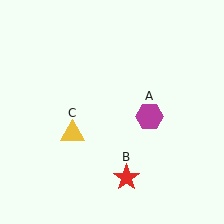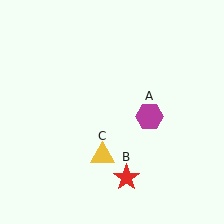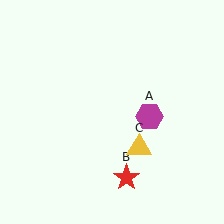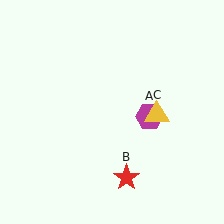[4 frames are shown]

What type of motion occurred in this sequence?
The yellow triangle (object C) rotated counterclockwise around the center of the scene.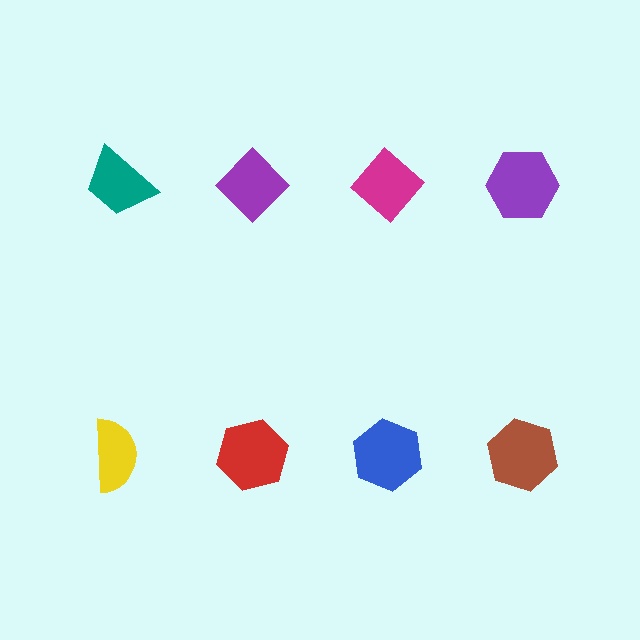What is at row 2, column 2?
A red hexagon.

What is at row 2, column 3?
A blue hexagon.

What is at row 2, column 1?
A yellow semicircle.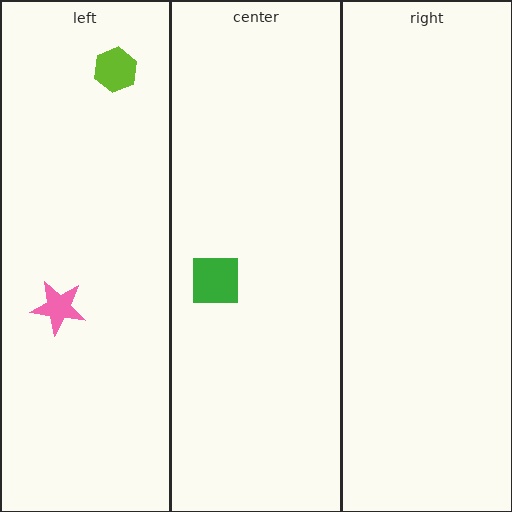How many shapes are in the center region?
1.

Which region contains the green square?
The center region.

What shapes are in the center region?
The green square.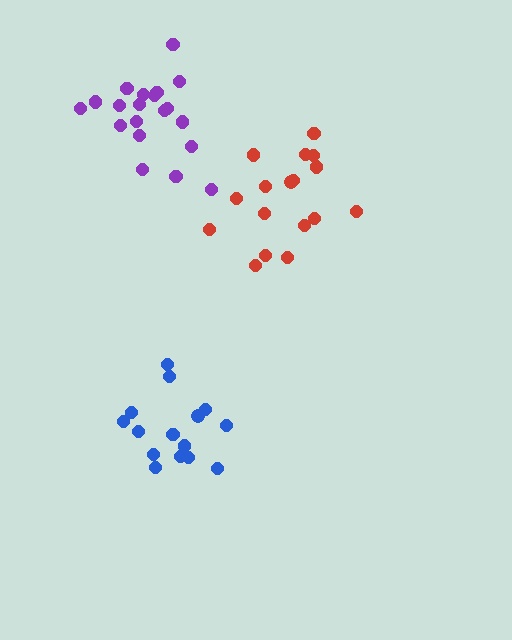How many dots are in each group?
Group 1: 17 dots, Group 2: 15 dots, Group 3: 20 dots (52 total).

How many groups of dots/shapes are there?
There are 3 groups.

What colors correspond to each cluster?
The clusters are colored: red, blue, purple.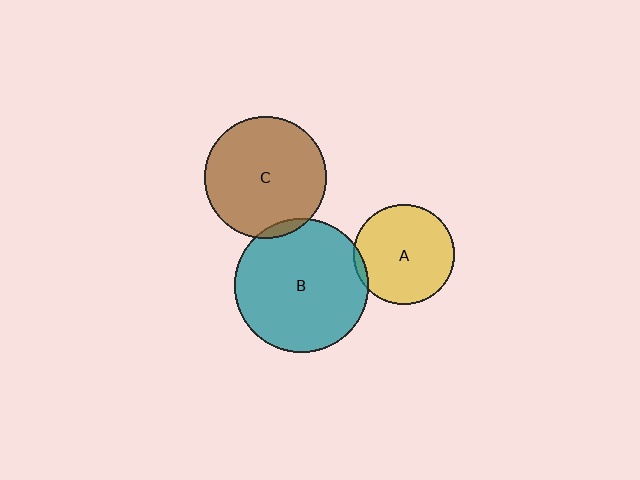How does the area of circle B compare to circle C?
Approximately 1.2 times.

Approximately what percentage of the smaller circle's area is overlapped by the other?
Approximately 5%.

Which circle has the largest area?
Circle B (teal).